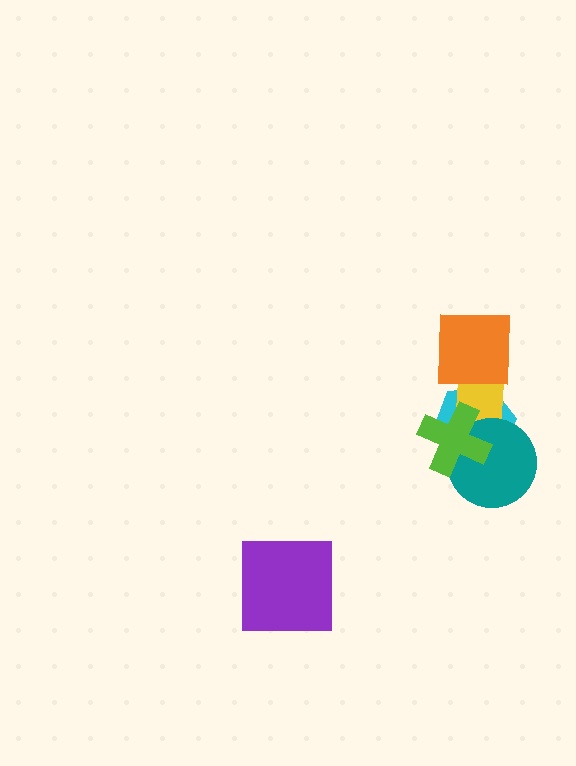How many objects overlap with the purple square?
0 objects overlap with the purple square.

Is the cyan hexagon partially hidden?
Yes, it is partially covered by another shape.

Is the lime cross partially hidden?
No, no other shape covers it.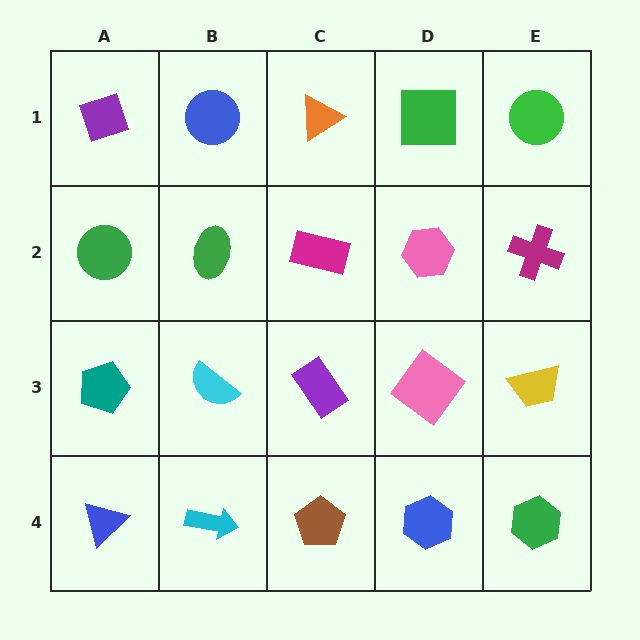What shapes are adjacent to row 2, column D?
A green square (row 1, column D), a pink diamond (row 3, column D), a magenta rectangle (row 2, column C), a magenta cross (row 2, column E).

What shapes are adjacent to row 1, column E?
A magenta cross (row 2, column E), a green square (row 1, column D).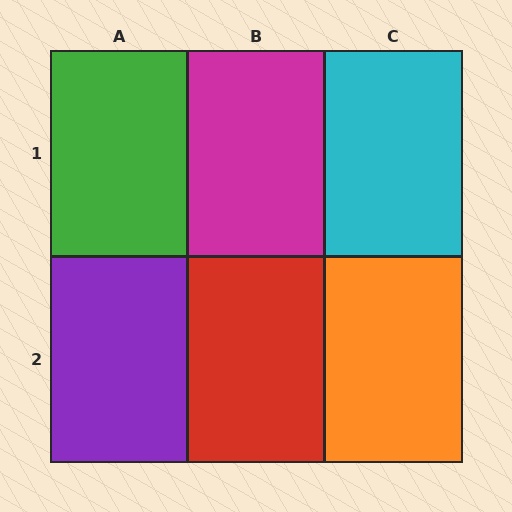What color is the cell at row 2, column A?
Purple.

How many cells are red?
1 cell is red.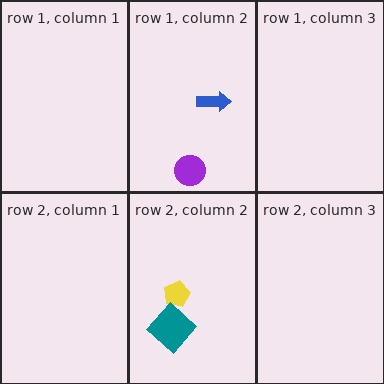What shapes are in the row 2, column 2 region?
The yellow pentagon, the teal diamond.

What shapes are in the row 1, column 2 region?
The purple circle, the blue arrow.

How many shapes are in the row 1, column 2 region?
2.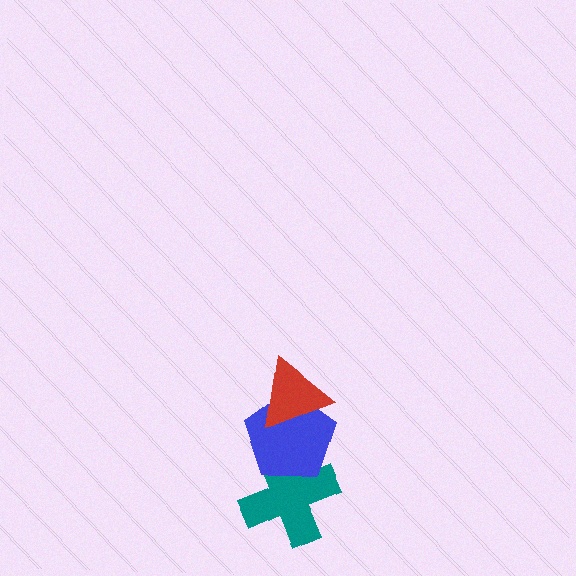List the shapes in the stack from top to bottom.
From top to bottom: the red triangle, the blue pentagon, the teal cross.